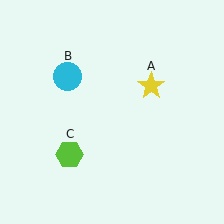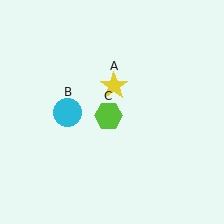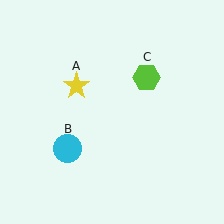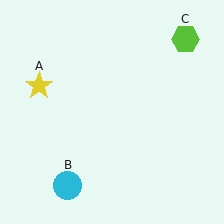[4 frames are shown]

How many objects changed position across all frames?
3 objects changed position: yellow star (object A), cyan circle (object B), lime hexagon (object C).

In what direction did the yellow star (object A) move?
The yellow star (object A) moved left.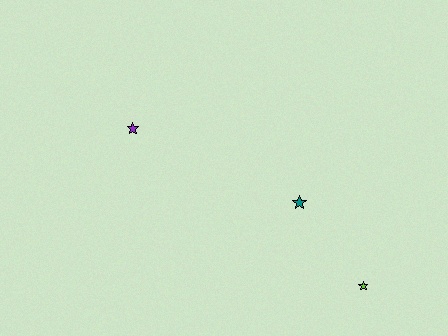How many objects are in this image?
There are 3 objects.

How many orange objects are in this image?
There are no orange objects.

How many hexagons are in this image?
There are no hexagons.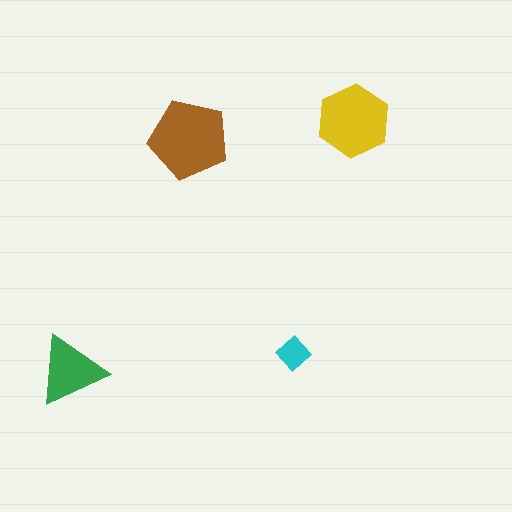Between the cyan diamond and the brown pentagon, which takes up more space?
The brown pentagon.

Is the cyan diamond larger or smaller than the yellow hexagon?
Smaller.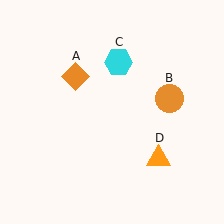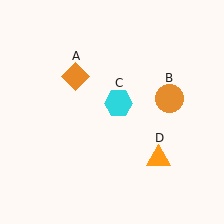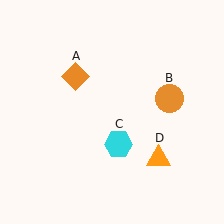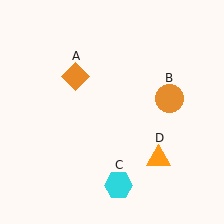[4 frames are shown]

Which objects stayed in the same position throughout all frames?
Orange diamond (object A) and orange circle (object B) and orange triangle (object D) remained stationary.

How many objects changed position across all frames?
1 object changed position: cyan hexagon (object C).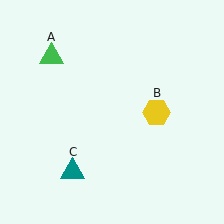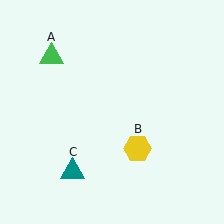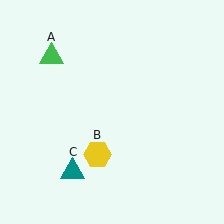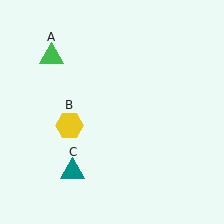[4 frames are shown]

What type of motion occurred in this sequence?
The yellow hexagon (object B) rotated clockwise around the center of the scene.